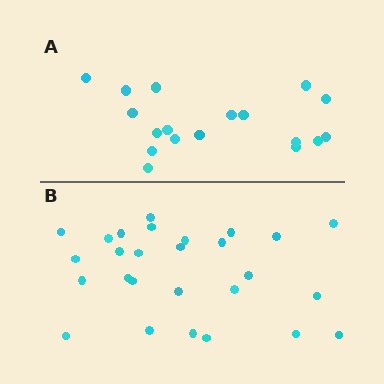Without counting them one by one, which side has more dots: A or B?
Region B (the bottom region) has more dots.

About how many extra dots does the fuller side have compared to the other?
Region B has roughly 8 or so more dots than region A.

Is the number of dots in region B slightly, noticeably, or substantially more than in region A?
Region B has substantially more. The ratio is roughly 1.5 to 1.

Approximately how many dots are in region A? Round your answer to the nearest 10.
About 20 dots. (The exact count is 18, which rounds to 20.)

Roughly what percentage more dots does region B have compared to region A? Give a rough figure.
About 50% more.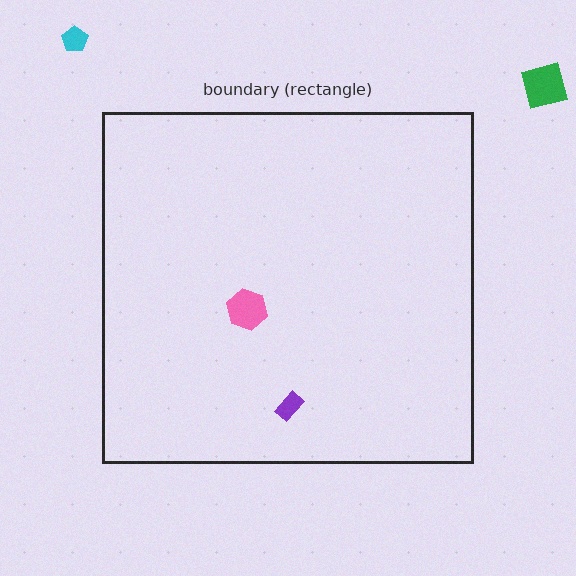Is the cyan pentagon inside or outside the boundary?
Outside.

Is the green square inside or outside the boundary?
Outside.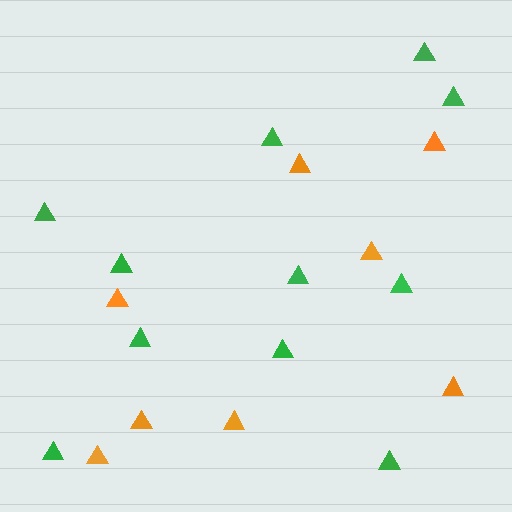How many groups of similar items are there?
There are 2 groups: one group of orange triangles (8) and one group of green triangles (11).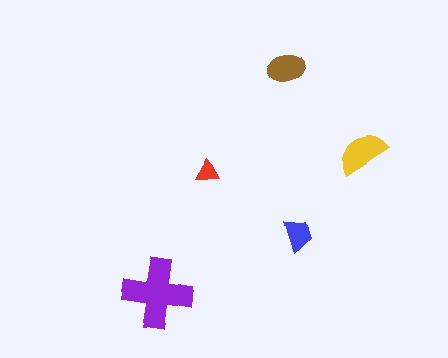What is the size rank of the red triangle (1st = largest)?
5th.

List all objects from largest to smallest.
The purple cross, the yellow semicircle, the brown ellipse, the blue trapezoid, the red triangle.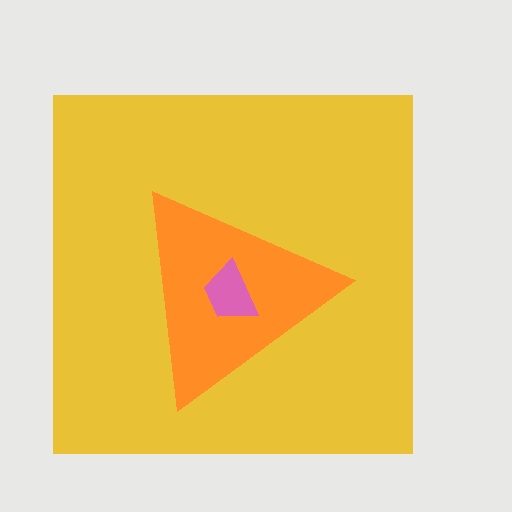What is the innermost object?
The pink trapezoid.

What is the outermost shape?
The yellow square.